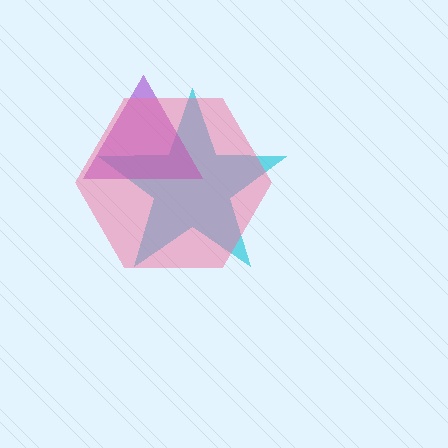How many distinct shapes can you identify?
There are 3 distinct shapes: a cyan star, a purple triangle, a pink hexagon.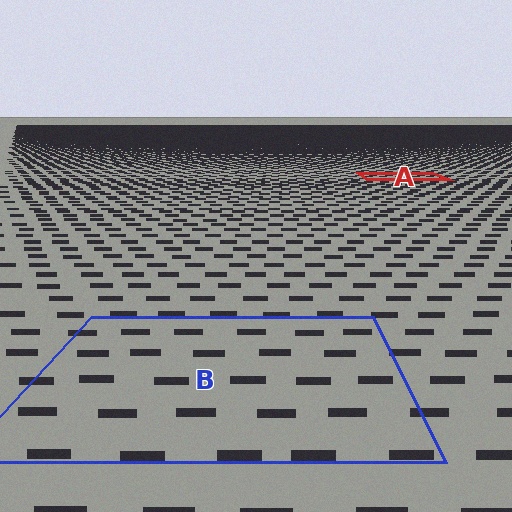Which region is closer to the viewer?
Region B is closer. The texture elements there are larger and more spread out.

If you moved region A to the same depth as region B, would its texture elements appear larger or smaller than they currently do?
They would appear larger. At a closer depth, the same texture elements are projected at a bigger on-screen size.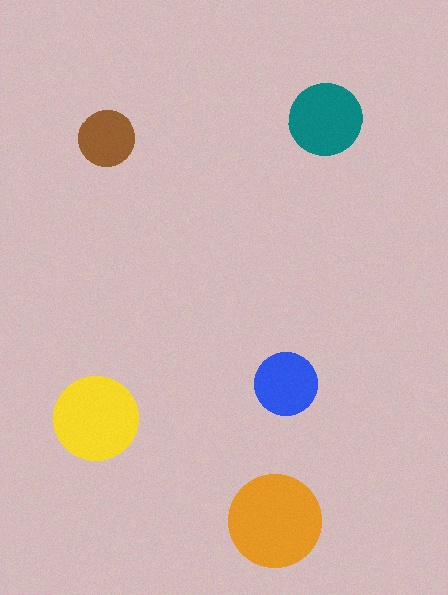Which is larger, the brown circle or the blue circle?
The blue one.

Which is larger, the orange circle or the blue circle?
The orange one.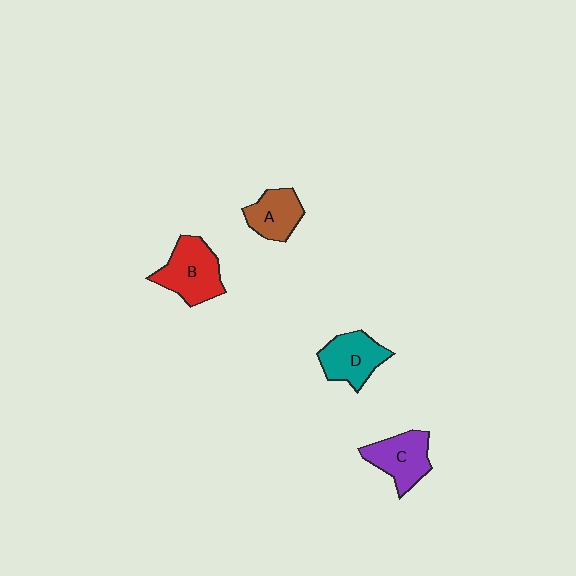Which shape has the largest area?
Shape B (red).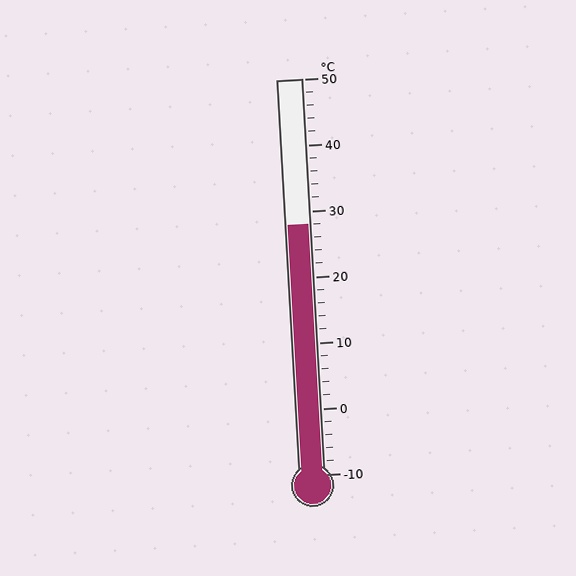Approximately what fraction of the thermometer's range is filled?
The thermometer is filled to approximately 65% of its range.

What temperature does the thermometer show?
The thermometer shows approximately 28°C.